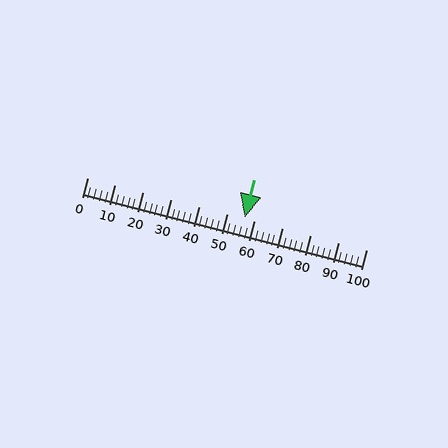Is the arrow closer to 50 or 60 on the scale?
The arrow is closer to 60.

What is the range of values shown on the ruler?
The ruler shows values from 0 to 100.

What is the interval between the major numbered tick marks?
The major tick marks are spaced 10 units apart.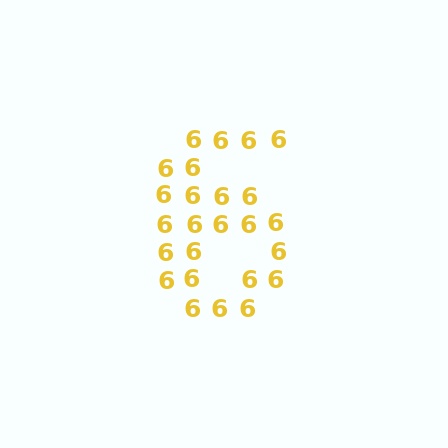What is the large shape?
The large shape is the digit 6.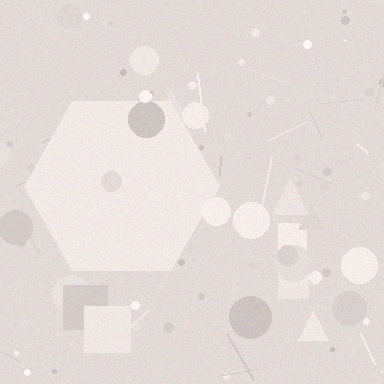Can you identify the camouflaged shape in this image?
The camouflaged shape is a hexagon.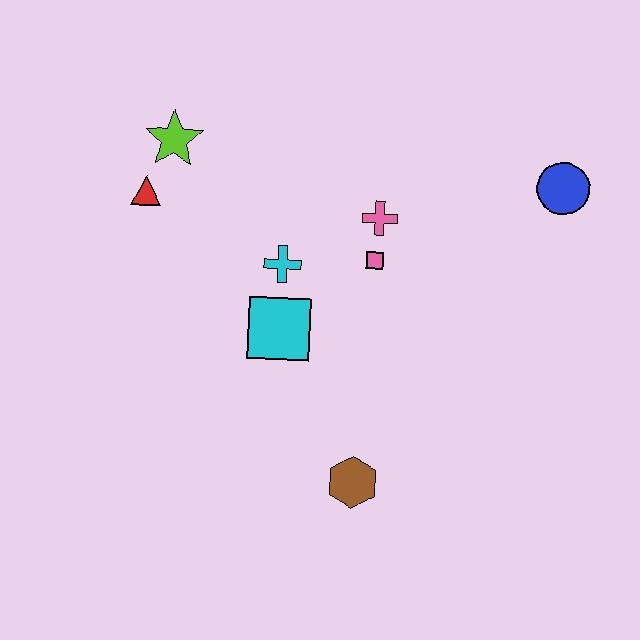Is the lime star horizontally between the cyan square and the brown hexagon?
No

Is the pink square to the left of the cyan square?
No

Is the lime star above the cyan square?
Yes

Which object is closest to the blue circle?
The pink cross is closest to the blue circle.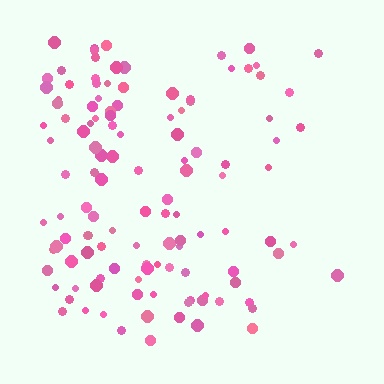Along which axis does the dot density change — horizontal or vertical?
Horizontal.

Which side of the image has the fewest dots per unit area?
The right.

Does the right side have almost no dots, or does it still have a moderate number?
Still a moderate number, just noticeably fewer than the left.